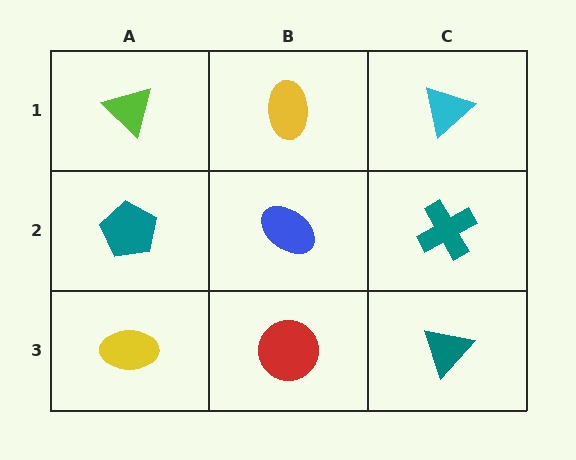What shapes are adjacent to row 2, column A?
A lime triangle (row 1, column A), a yellow ellipse (row 3, column A), a blue ellipse (row 2, column B).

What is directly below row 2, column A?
A yellow ellipse.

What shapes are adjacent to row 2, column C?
A cyan triangle (row 1, column C), a teal triangle (row 3, column C), a blue ellipse (row 2, column B).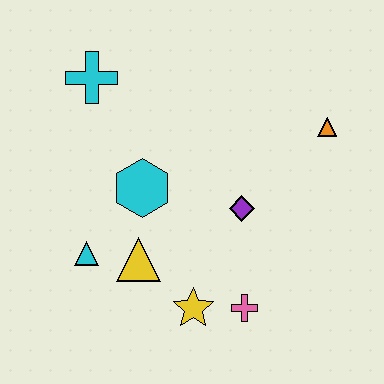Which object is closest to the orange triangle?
The purple diamond is closest to the orange triangle.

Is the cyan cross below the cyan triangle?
No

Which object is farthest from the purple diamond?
The cyan cross is farthest from the purple diamond.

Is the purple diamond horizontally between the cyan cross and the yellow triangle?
No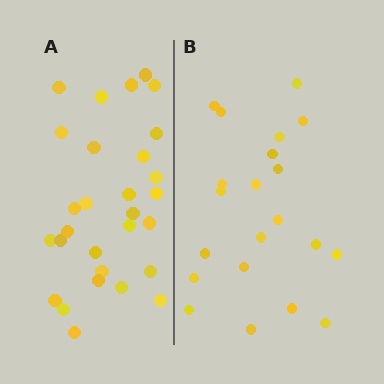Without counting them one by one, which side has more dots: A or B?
Region A (the left region) has more dots.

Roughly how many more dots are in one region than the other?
Region A has roughly 8 or so more dots than region B.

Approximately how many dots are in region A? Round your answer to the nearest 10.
About 30 dots. (The exact count is 29, which rounds to 30.)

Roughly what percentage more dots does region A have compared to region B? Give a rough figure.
About 40% more.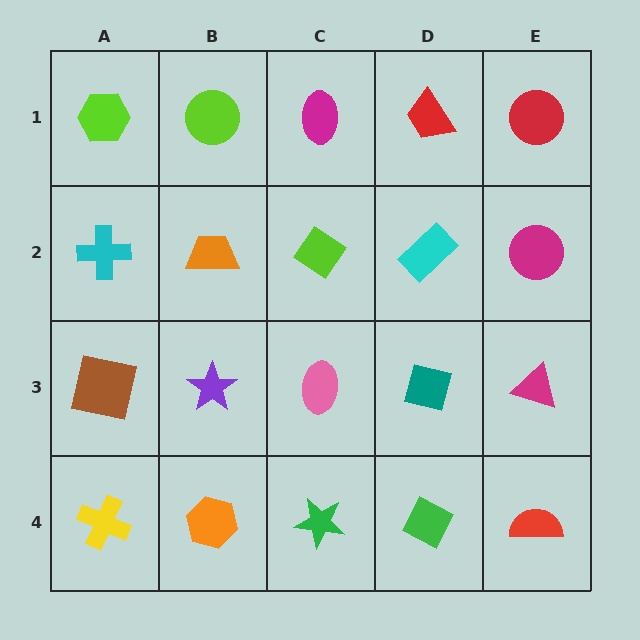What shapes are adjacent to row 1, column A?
A cyan cross (row 2, column A), a lime circle (row 1, column B).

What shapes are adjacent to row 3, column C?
A lime diamond (row 2, column C), a green star (row 4, column C), a purple star (row 3, column B), a teal square (row 3, column D).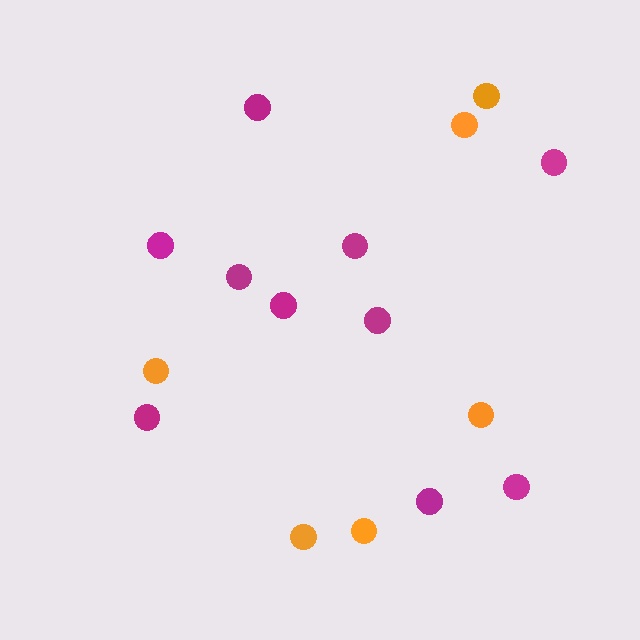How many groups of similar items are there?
There are 2 groups: one group of orange circles (6) and one group of magenta circles (10).